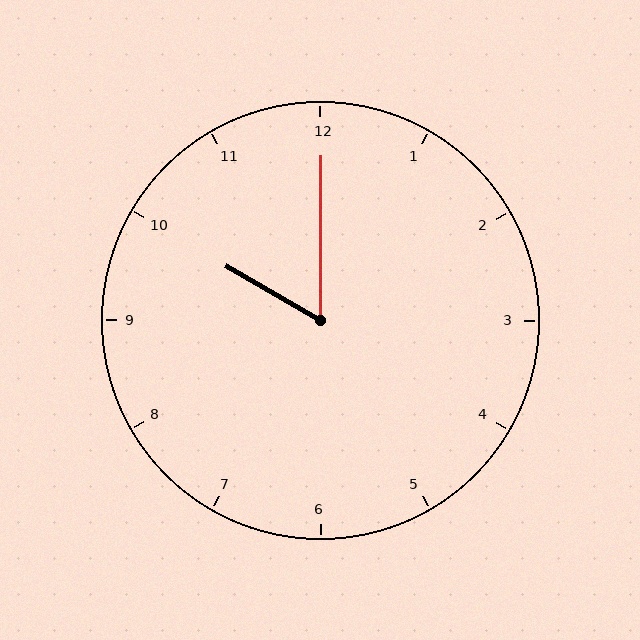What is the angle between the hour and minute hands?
Approximately 60 degrees.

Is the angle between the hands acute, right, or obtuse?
It is acute.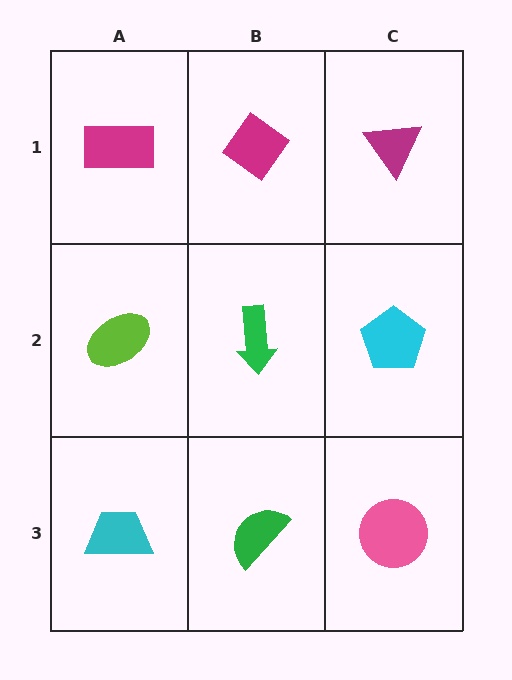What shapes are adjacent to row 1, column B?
A green arrow (row 2, column B), a magenta rectangle (row 1, column A), a magenta triangle (row 1, column C).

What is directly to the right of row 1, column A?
A magenta diamond.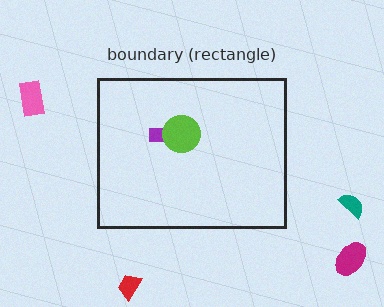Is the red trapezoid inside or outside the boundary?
Outside.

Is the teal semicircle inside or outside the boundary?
Outside.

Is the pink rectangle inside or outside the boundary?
Outside.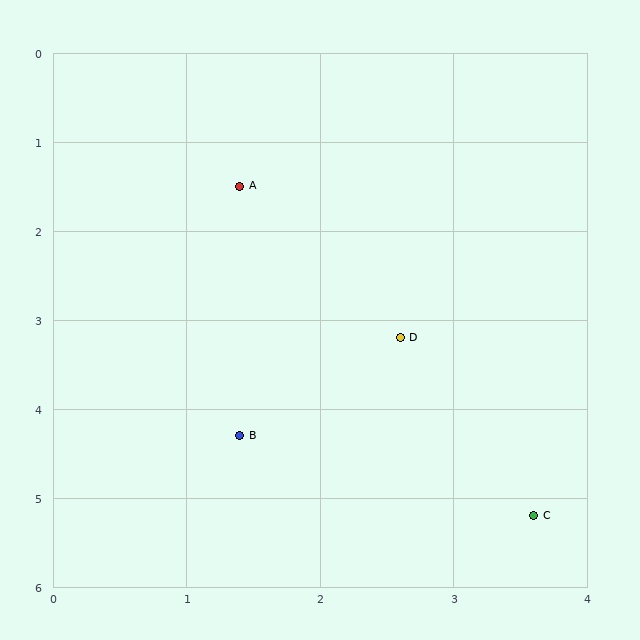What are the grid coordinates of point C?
Point C is at approximately (3.6, 5.2).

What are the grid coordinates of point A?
Point A is at approximately (1.4, 1.5).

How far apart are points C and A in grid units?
Points C and A are about 4.3 grid units apart.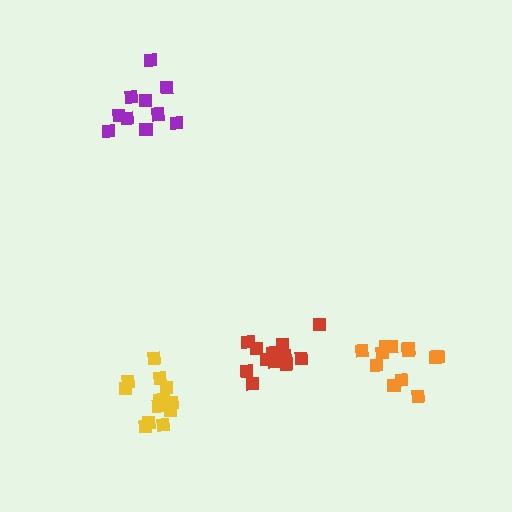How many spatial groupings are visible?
There are 4 spatial groupings.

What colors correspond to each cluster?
The clusters are colored: orange, purple, red, yellow.